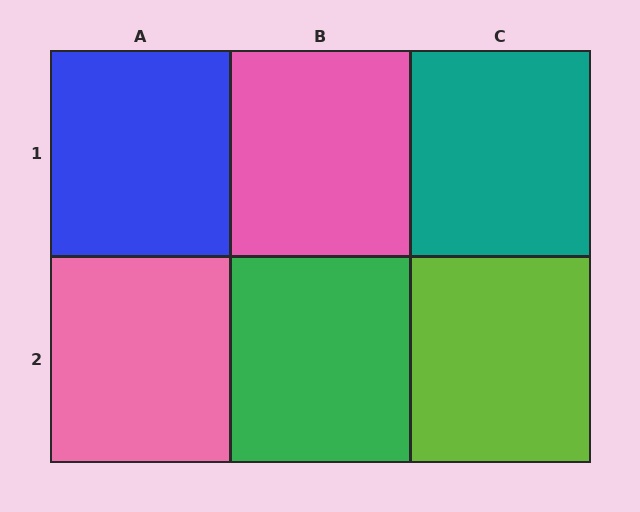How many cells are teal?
1 cell is teal.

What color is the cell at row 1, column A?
Blue.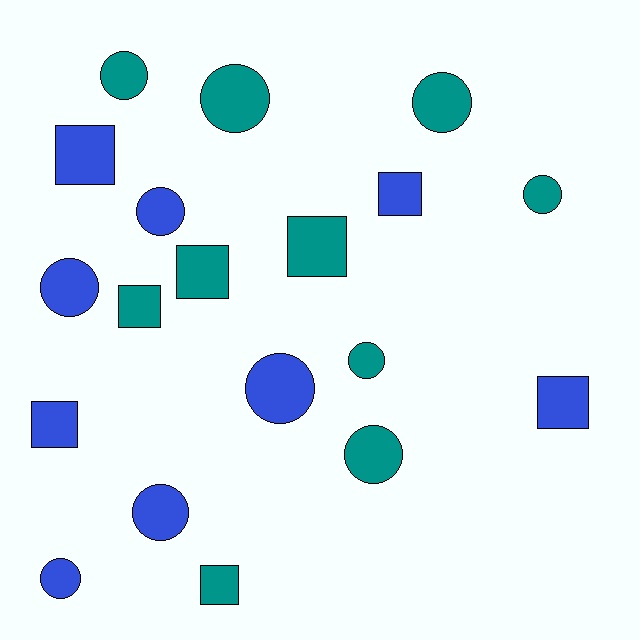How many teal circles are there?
There are 6 teal circles.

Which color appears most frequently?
Teal, with 10 objects.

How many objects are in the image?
There are 19 objects.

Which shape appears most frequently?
Circle, with 11 objects.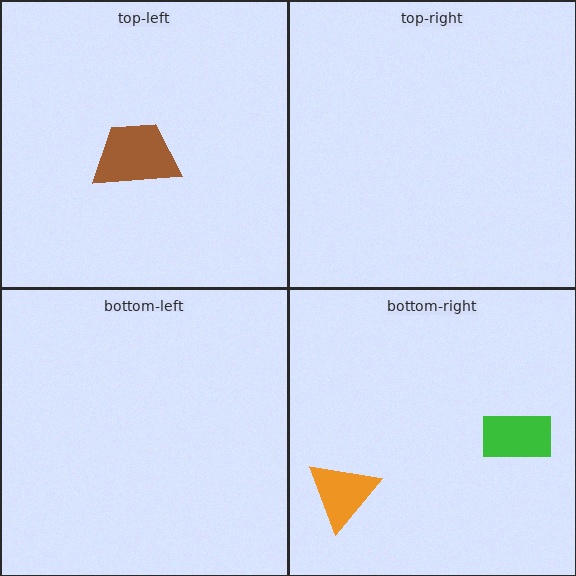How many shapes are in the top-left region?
1.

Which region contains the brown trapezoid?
The top-left region.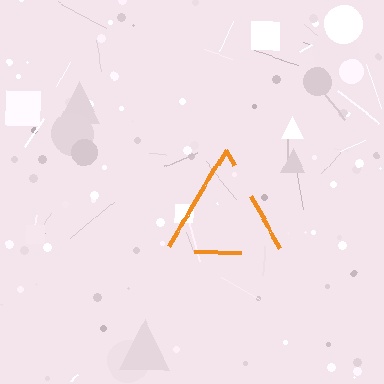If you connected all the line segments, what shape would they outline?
They would outline a triangle.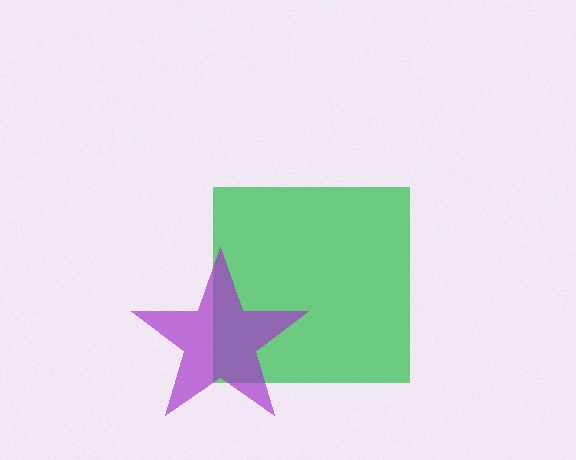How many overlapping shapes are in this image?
There are 2 overlapping shapes in the image.